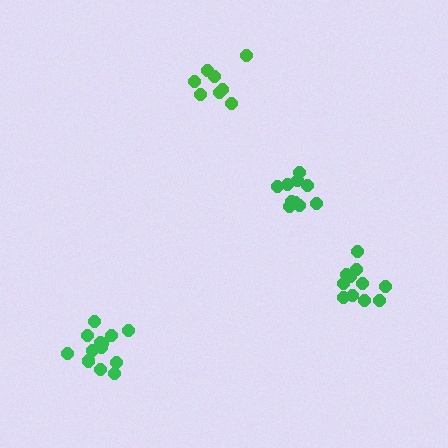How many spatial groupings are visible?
There are 4 spatial groupings.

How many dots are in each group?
Group 1: 11 dots, Group 2: 10 dots, Group 3: 8 dots, Group 4: 13 dots (42 total).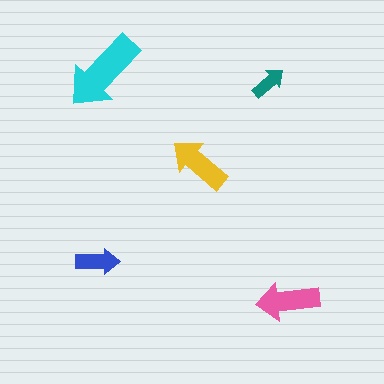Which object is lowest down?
The pink arrow is bottommost.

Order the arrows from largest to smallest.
the cyan one, the pink one, the yellow one, the blue one, the teal one.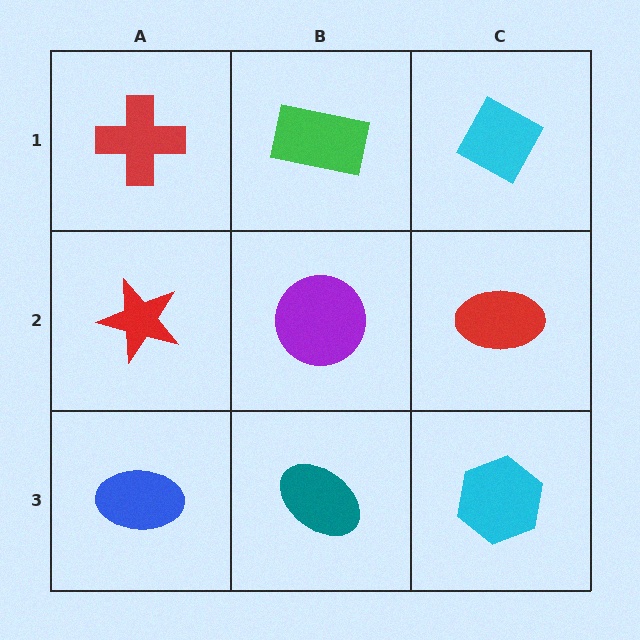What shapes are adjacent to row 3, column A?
A red star (row 2, column A), a teal ellipse (row 3, column B).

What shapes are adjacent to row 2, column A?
A red cross (row 1, column A), a blue ellipse (row 3, column A), a purple circle (row 2, column B).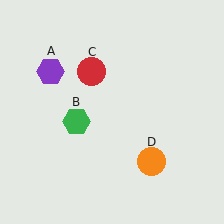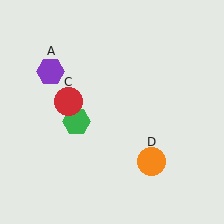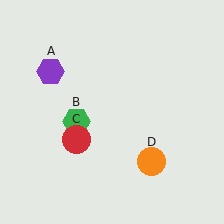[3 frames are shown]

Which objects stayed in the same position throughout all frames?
Purple hexagon (object A) and green hexagon (object B) and orange circle (object D) remained stationary.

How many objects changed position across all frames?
1 object changed position: red circle (object C).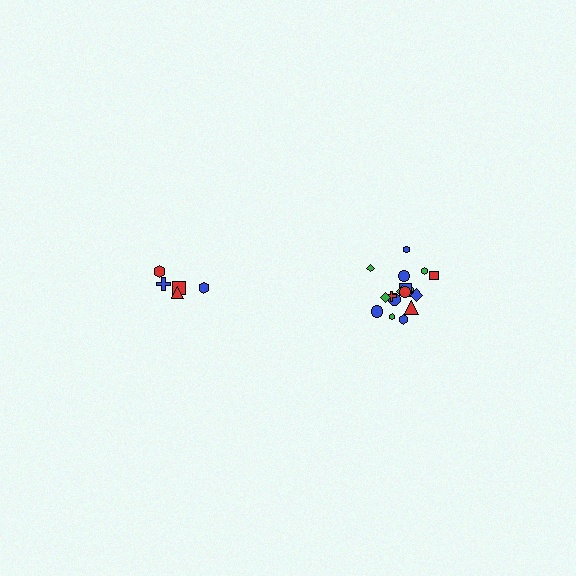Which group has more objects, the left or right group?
The right group.